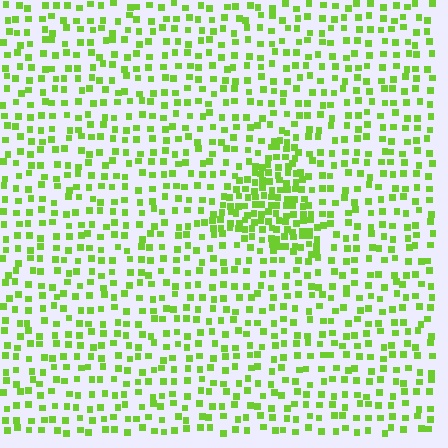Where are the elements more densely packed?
The elements are more densely packed inside the triangle boundary.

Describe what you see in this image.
The image contains small lime elements arranged at two different densities. A triangle-shaped region is visible where the elements are more densely packed than the surrounding area.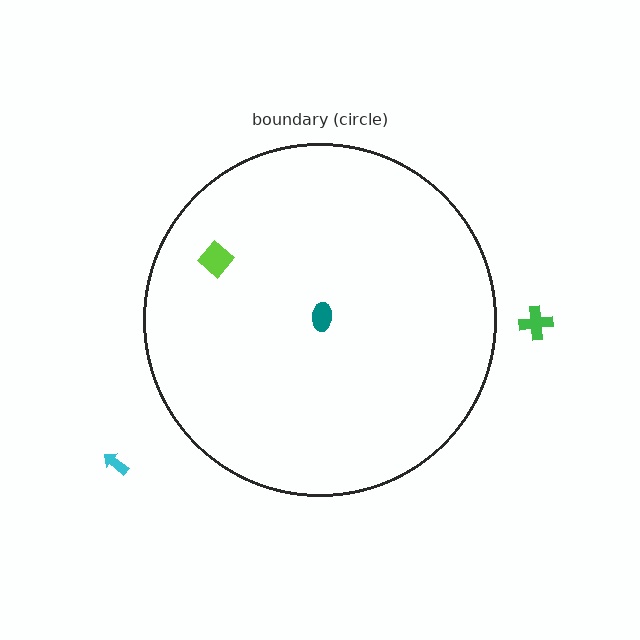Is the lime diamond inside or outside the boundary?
Inside.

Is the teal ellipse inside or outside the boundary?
Inside.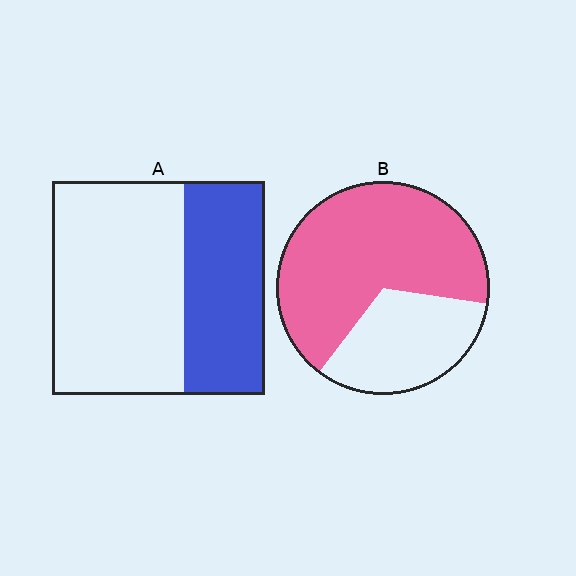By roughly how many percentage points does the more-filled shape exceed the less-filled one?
By roughly 30 percentage points (B over A).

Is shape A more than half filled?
No.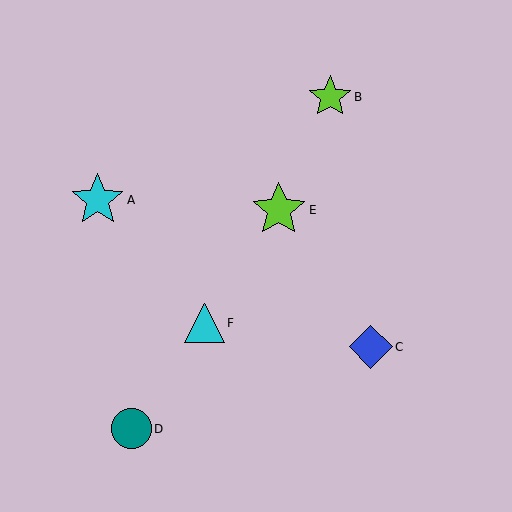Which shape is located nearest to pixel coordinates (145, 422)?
The teal circle (labeled D) at (131, 429) is nearest to that location.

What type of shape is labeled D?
Shape D is a teal circle.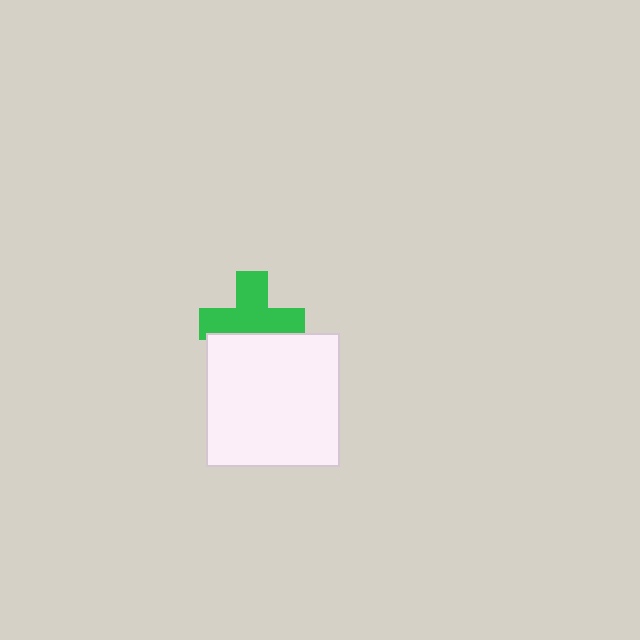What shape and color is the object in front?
The object in front is a white square.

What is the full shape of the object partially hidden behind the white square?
The partially hidden object is a green cross.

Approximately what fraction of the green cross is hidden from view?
Roughly 32% of the green cross is hidden behind the white square.